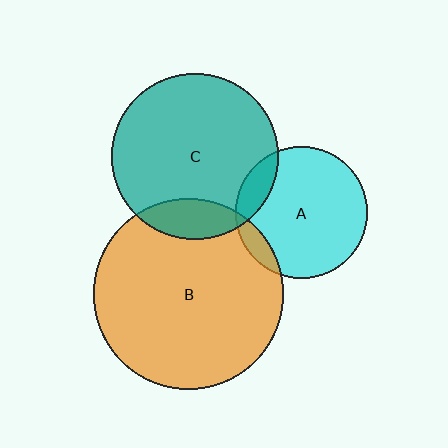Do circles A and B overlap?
Yes.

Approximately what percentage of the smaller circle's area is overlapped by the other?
Approximately 10%.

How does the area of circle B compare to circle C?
Approximately 1.3 times.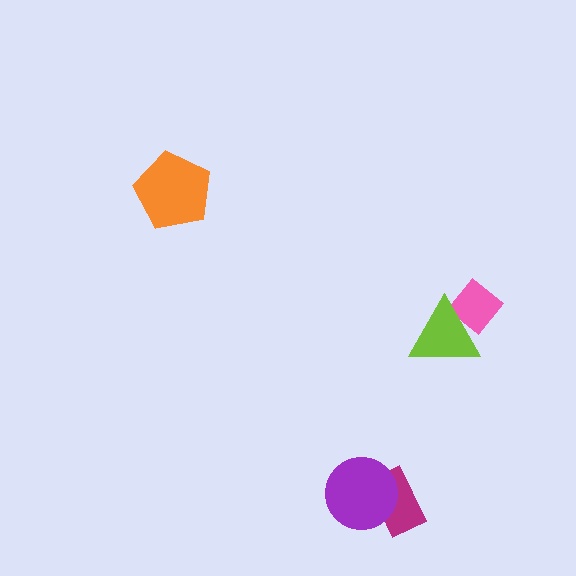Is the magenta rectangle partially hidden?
Yes, it is partially covered by another shape.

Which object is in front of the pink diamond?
The lime triangle is in front of the pink diamond.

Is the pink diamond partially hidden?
Yes, it is partially covered by another shape.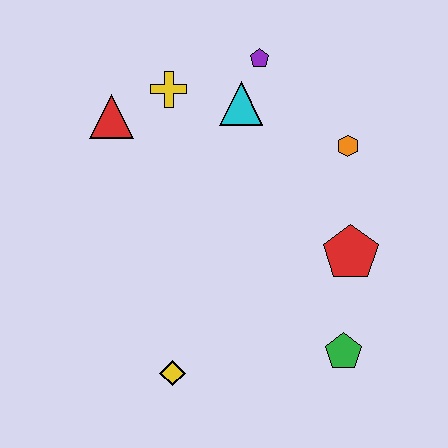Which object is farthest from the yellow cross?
The green pentagon is farthest from the yellow cross.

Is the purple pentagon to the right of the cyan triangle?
Yes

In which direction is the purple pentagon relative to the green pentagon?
The purple pentagon is above the green pentagon.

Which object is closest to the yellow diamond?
The green pentagon is closest to the yellow diamond.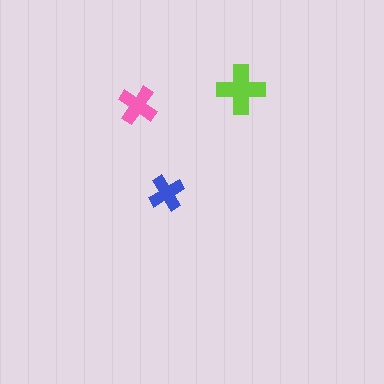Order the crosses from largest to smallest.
the lime one, the pink one, the blue one.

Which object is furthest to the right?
The lime cross is rightmost.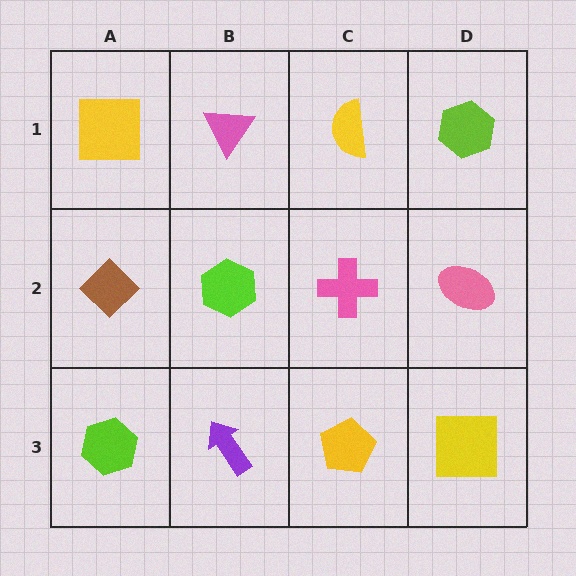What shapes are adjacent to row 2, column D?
A lime hexagon (row 1, column D), a yellow square (row 3, column D), a pink cross (row 2, column C).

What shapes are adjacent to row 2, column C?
A yellow semicircle (row 1, column C), a yellow pentagon (row 3, column C), a lime hexagon (row 2, column B), a pink ellipse (row 2, column D).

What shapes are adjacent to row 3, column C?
A pink cross (row 2, column C), a purple arrow (row 3, column B), a yellow square (row 3, column D).